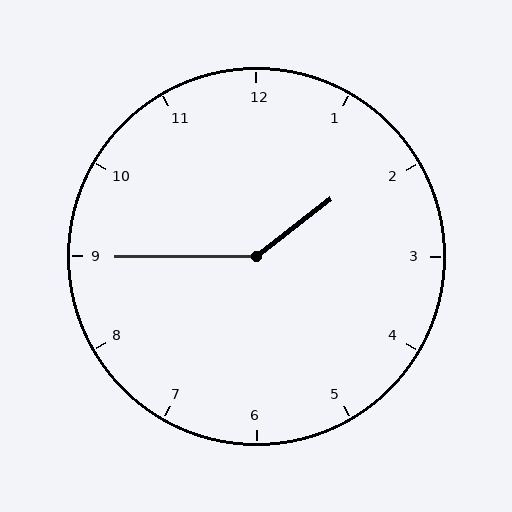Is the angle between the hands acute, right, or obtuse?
It is obtuse.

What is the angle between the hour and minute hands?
Approximately 142 degrees.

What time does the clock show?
1:45.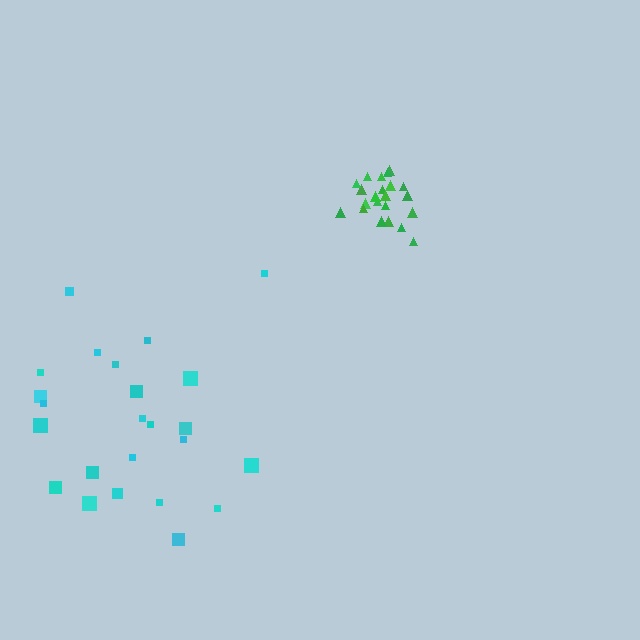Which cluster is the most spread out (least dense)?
Cyan.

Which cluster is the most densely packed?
Green.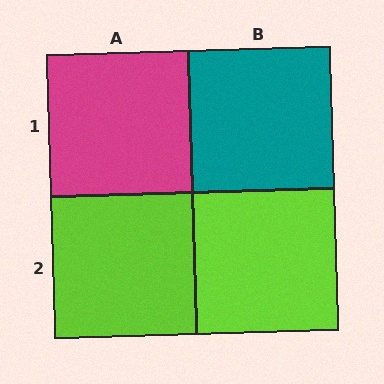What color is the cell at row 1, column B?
Teal.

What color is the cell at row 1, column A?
Magenta.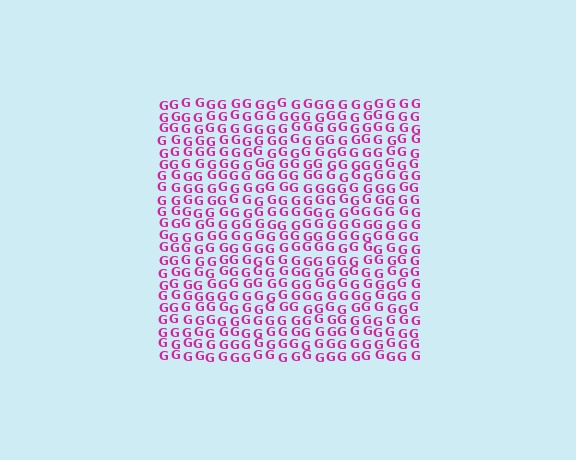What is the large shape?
The large shape is a square.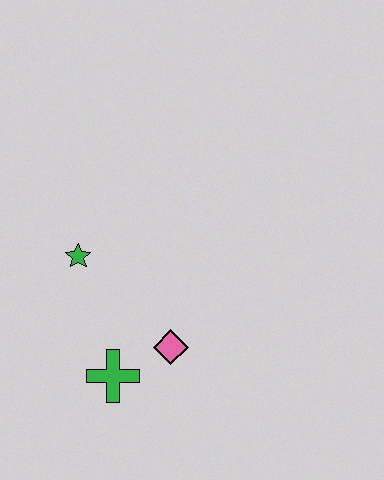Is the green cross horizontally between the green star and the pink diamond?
Yes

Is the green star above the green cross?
Yes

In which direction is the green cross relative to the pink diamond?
The green cross is to the left of the pink diamond.